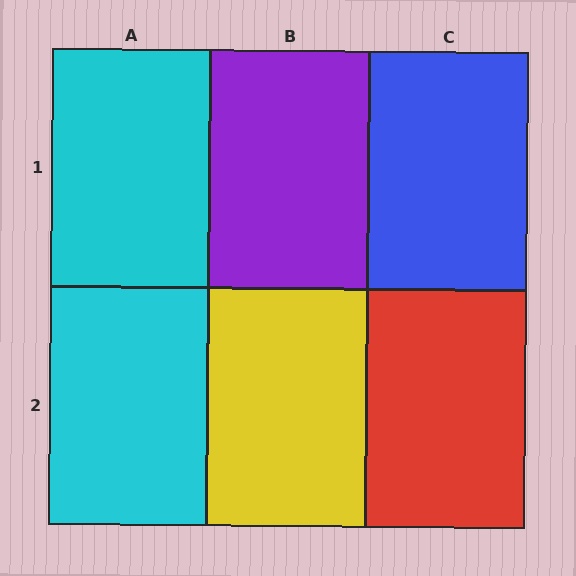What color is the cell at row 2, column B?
Yellow.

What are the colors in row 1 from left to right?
Cyan, purple, blue.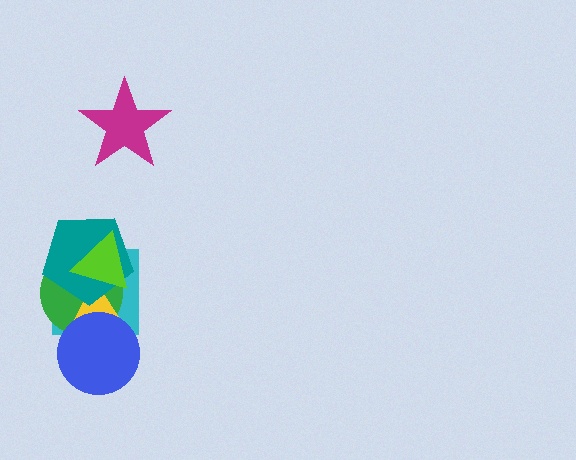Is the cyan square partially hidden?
Yes, it is partially covered by another shape.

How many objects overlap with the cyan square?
5 objects overlap with the cyan square.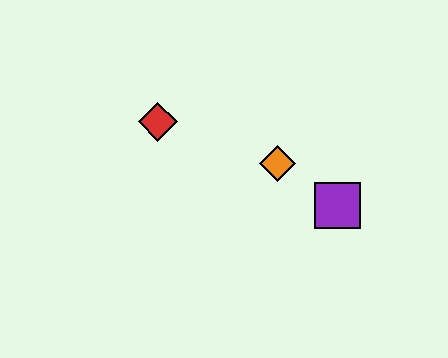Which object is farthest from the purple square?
The red diamond is farthest from the purple square.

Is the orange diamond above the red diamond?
No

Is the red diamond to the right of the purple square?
No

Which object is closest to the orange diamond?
The purple square is closest to the orange diamond.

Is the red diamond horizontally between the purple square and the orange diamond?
No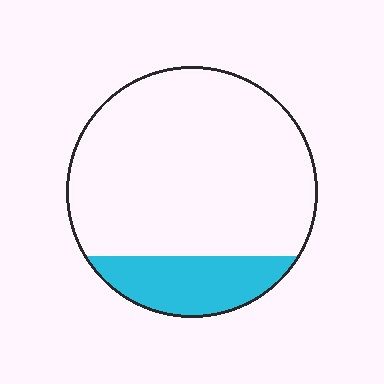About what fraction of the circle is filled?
About one fifth (1/5).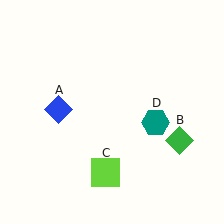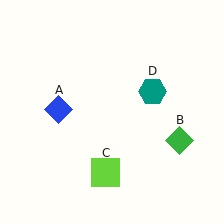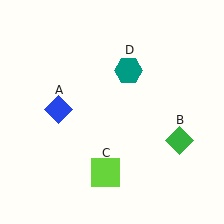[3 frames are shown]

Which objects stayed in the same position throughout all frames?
Blue diamond (object A) and green diamond (object B) and lime square (object C) remained stationary.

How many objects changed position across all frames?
1 object changed position: teal hexagon (object D).